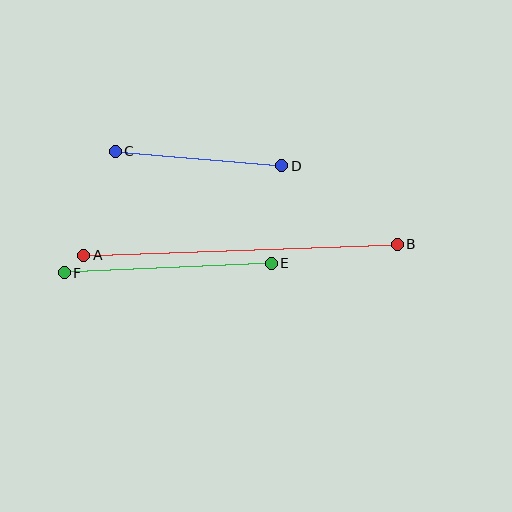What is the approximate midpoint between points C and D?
The midpoint is at approximately (199, 159) pixels.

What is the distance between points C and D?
The distance is approximately 167 pixels.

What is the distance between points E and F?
The distance is approximately 207 pixels.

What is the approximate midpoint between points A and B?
The midpoint is at approximately (240, 250) pixels.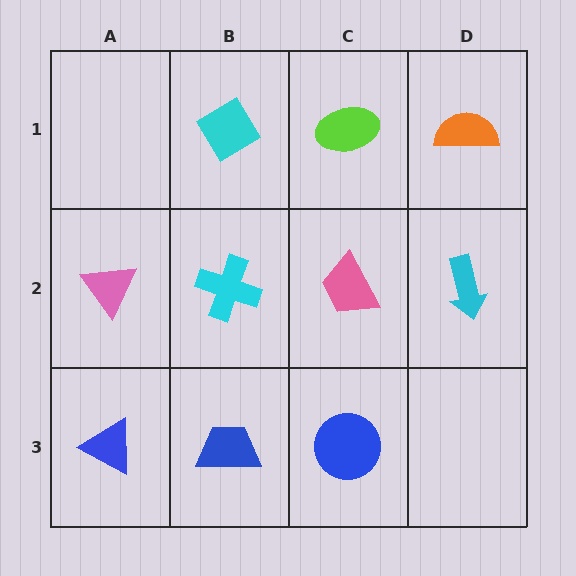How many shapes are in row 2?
4 shapes.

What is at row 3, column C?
A blue circle.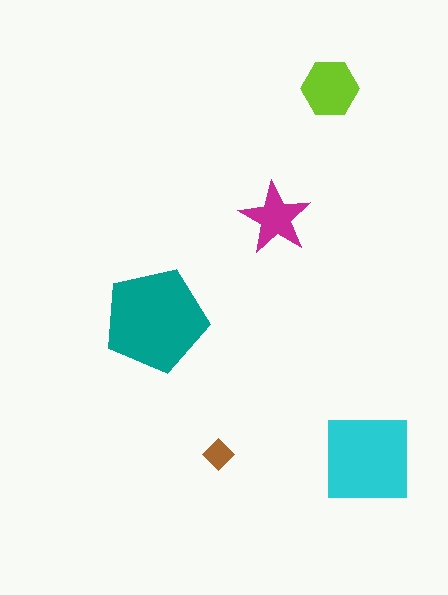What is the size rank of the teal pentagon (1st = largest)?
1st.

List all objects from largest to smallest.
The teal pentagon, the cyan square, the lime hexagon, the magenta star, the brown diamond.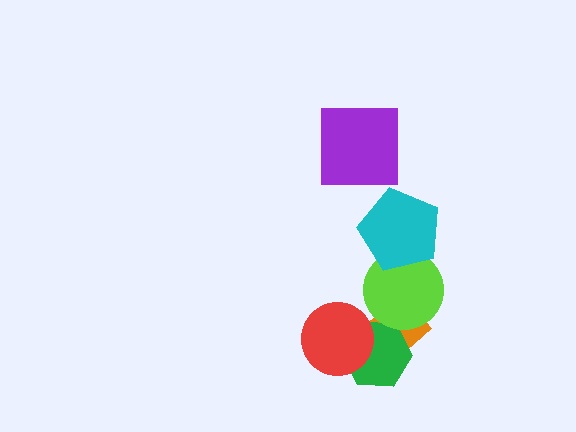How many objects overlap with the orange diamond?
2 objects overlap with the orange diamond.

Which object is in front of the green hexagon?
The red circle is in front of the green hexagon.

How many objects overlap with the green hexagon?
2 objects overlap with the green hexagon.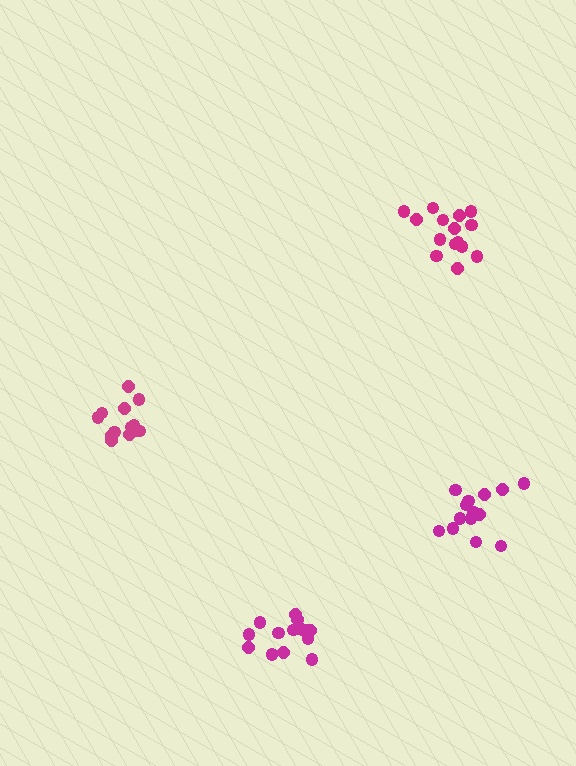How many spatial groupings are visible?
There are 4 spatial groupings.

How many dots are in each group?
Group 1: 14 dots, Group 2: 15 dots, Group 3: 14 dots, Group 4: 14 dots (57 total).